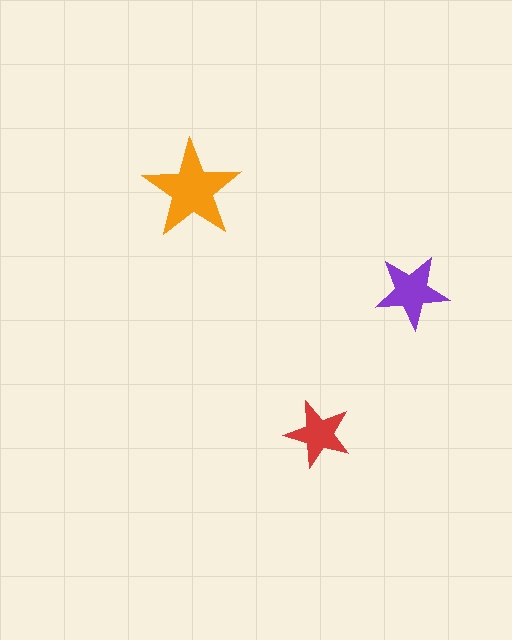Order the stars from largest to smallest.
the orange one, the purple one, the red one.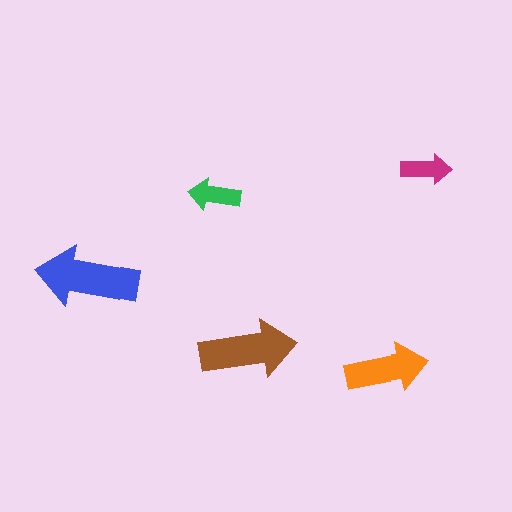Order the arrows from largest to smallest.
the blue one, the brown one, the orange one, the green one, the magenta one.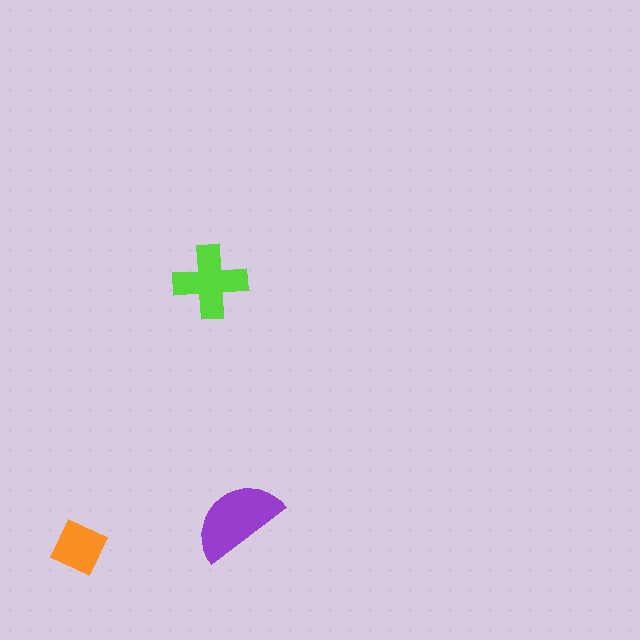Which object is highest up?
The lime cross is topmost.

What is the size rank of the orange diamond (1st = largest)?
3rd.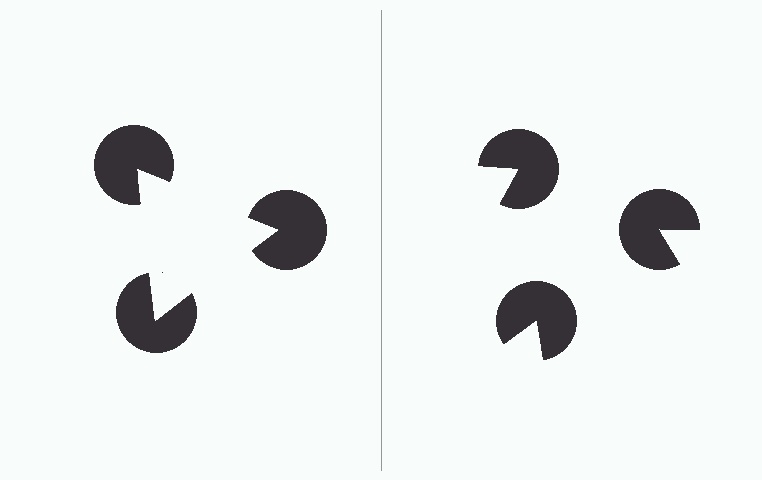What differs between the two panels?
The pac-man discs are positioned identically on both sides; only the wedge orientations differ. On the left they align to a triangle; on the right they are misaligned.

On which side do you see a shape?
An illusory triangle appears on the left side. On the right side the wedge cuts are rotated, so no coherent shape forms.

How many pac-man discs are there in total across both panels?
6 — 3 on each side.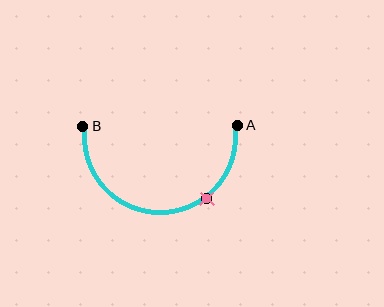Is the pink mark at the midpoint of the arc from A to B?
No. The pink mark lies on the arc but is closer to endpoint A. The arc midpoint would be at the point on the curve equidistant along the arc from both A and B.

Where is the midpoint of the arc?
The arc midpoint is the point on the curve farthest from the straight line joining A and B. It sits below that line.